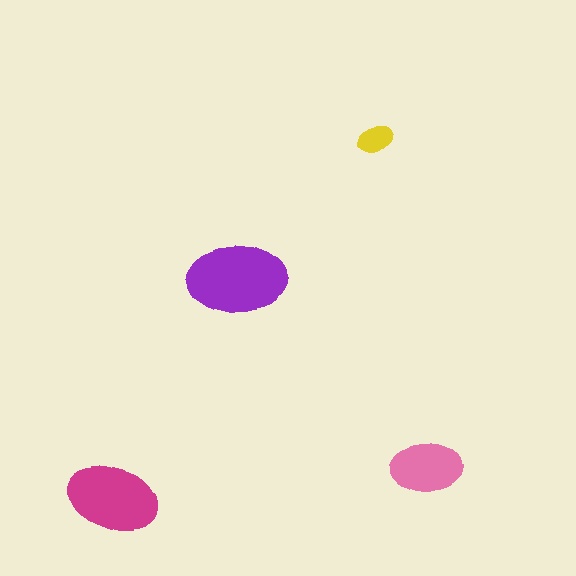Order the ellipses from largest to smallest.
the purple one, the magenta one, the pink one, the yellow one.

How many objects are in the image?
There are 4 objects in the image.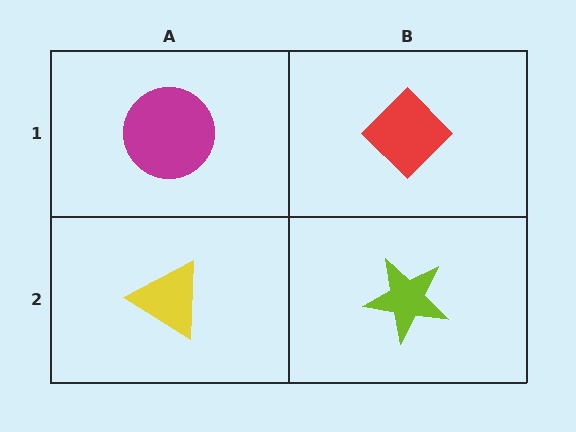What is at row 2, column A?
A yellow triangle.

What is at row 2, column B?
A lime star.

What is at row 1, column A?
A magenta circle.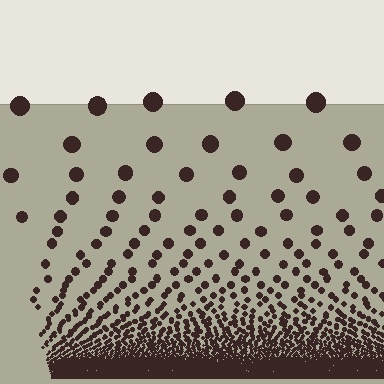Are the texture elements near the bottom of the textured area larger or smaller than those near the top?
Smaller. The gradient is inverted — elements near the bottom are smaller and denser.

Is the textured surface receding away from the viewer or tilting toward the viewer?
The surface appears to tilt toward the viewer. Texture elements get larger and sparser toward the top.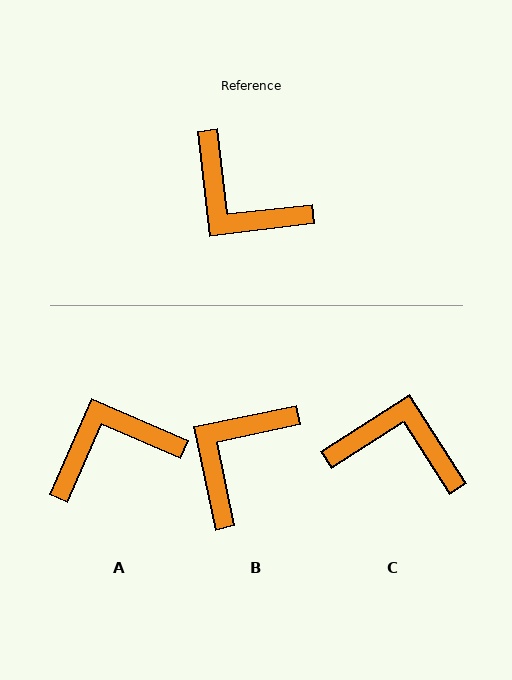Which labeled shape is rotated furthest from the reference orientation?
C, about 154 degrees away.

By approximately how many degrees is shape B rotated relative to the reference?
Approximately 85 degrees clockwise.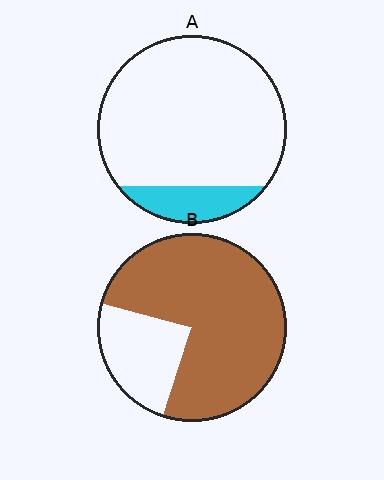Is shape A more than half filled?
No.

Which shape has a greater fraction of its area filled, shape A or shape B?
Shape B.